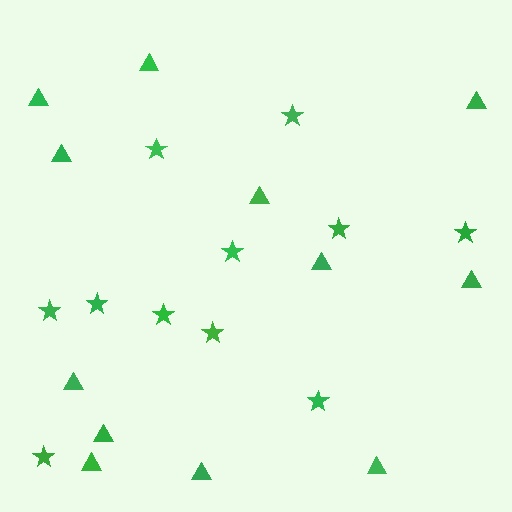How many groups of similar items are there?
There are 2 groups: one group of triangles (12) and one group of stars (11).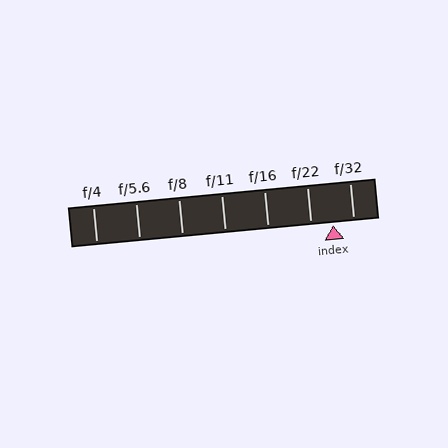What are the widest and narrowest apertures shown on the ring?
The widest aperture shown is f/4 and the narrowest is f/32.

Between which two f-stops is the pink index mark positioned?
The index mark is between f/22 and f/32.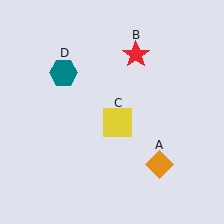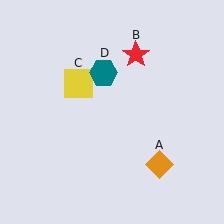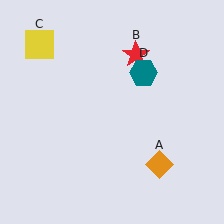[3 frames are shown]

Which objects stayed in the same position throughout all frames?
Orange diamond (object A) and red star (object B) remained stationary.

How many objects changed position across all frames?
2 objects changed position: yellow square (object C), teal hexagon (object D).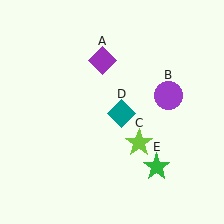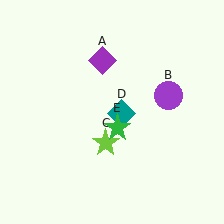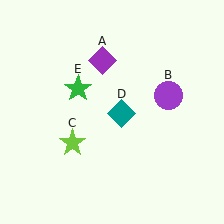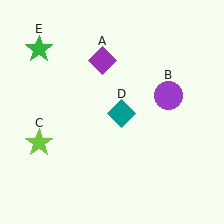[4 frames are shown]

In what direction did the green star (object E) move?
The green star (object E) moved up and to the left.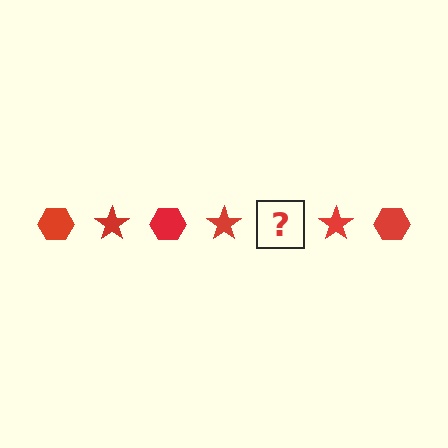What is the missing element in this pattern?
The missing element is a red hexagon.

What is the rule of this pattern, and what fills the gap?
The rule is that the pattern cycles through hexagon, star shapes in red. The gap should be filled with a red hexagon.